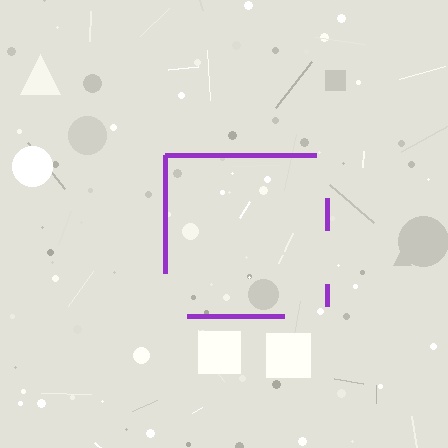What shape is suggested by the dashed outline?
The dashed outline suggests a square.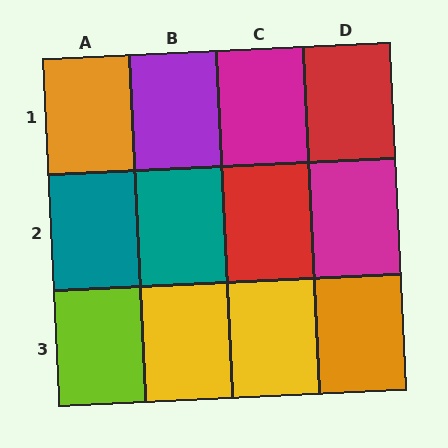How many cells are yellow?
2 cells are yellow.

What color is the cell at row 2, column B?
Teal.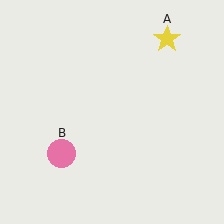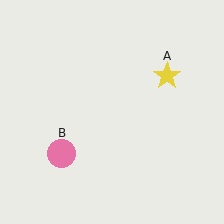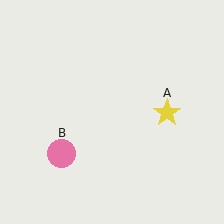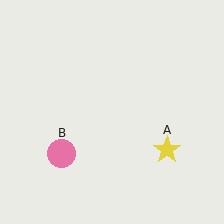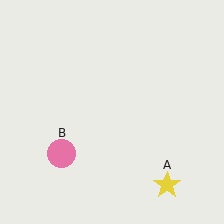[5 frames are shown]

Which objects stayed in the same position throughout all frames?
Pink circle (object B) remained stationary.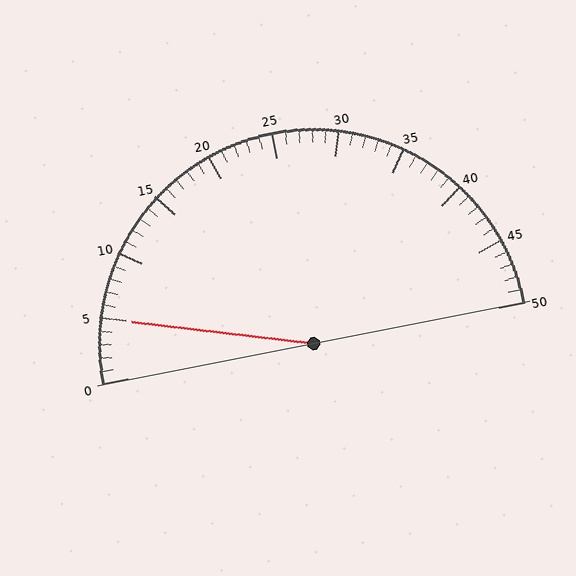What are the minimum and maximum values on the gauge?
The gauge ranges from 0 to 50.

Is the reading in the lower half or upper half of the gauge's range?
The reading is in the lower half of the range (0 to 50).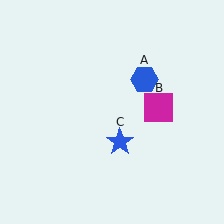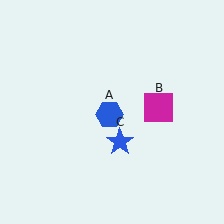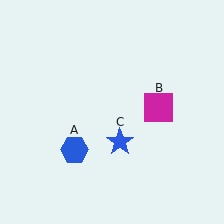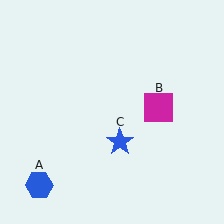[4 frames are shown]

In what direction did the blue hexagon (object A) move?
The blue hexagon (object A) moved down and to the left.